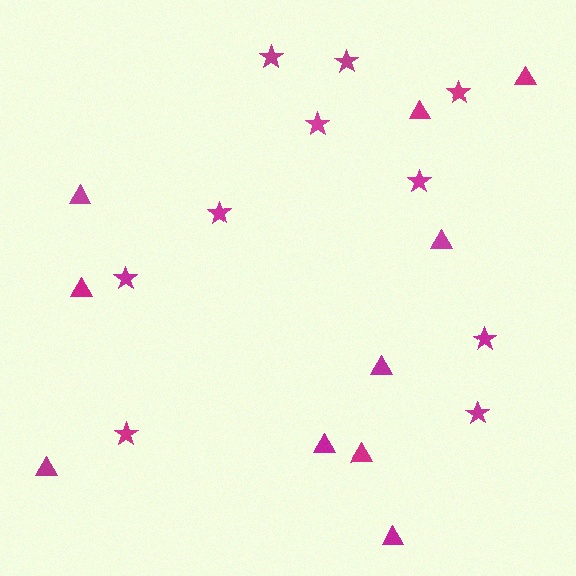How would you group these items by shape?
There are 2 groups: one group of stars (10) and one group of triangles (10).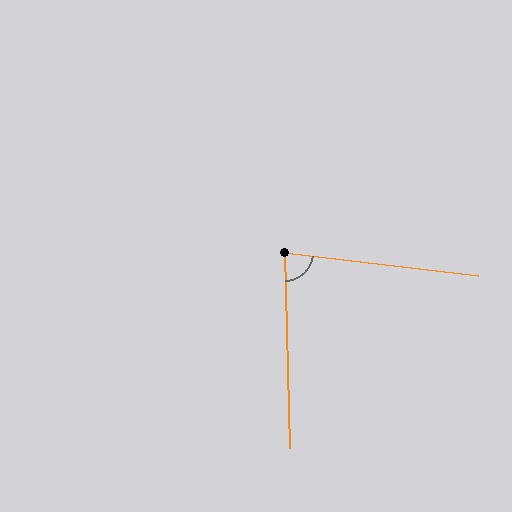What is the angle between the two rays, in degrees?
Approximately 82 degrees.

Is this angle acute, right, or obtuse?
It is acute.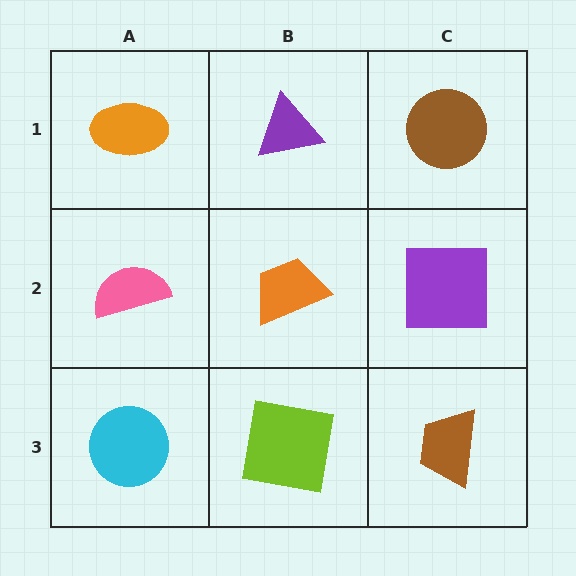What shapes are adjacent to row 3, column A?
A pink semicircle (row 2, column A), a lime square (row 3, column B).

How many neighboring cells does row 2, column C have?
3.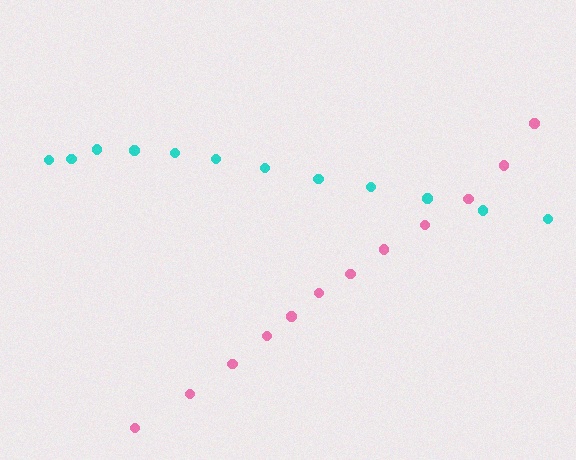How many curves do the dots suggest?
There are 2 distinct paths.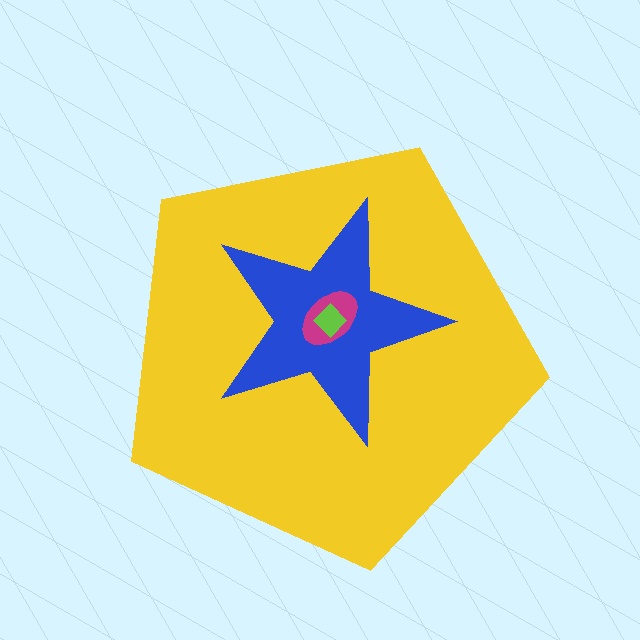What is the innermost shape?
The lime diamond.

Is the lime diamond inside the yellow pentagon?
Yes.